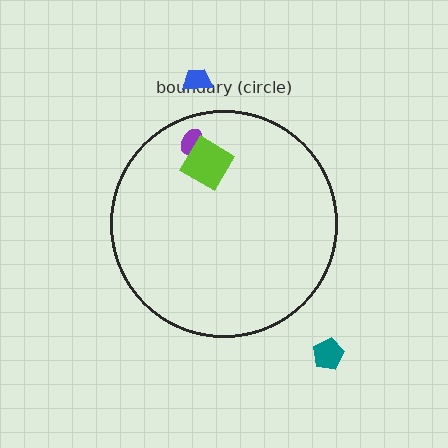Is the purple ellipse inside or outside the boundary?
Inside.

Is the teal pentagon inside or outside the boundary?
Outside.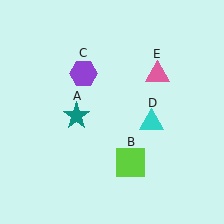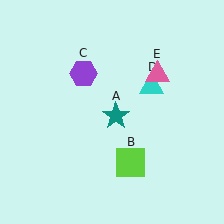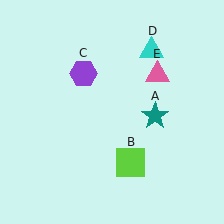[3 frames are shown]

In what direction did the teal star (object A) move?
The teal star (object A) moved right.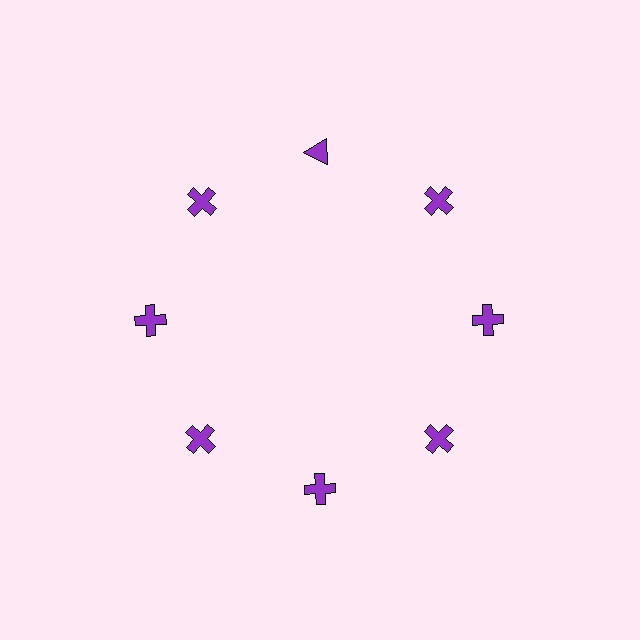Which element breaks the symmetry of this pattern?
The purple triangle at roughly the 12 o'clock position breaks the symmetry. All other shapes are purple crosses.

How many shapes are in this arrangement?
There are 8 shapes arranged in a ring pattern.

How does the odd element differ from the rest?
It has a different shape: triangle instead of cross.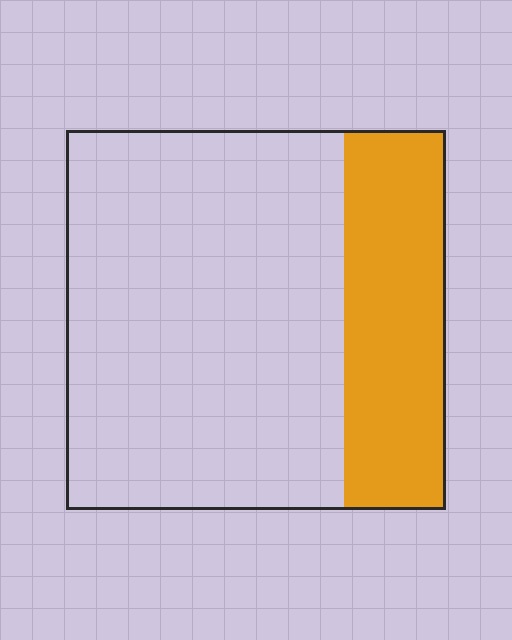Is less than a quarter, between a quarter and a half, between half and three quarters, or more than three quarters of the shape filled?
Between a quarter and a half.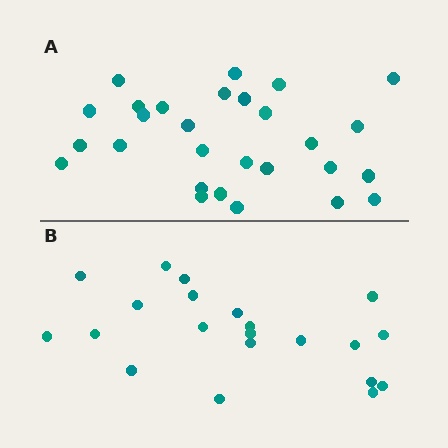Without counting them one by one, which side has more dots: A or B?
Region A (the top region) has more dots.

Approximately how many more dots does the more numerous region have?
Region A has roughly 8 or so more dots than region B.